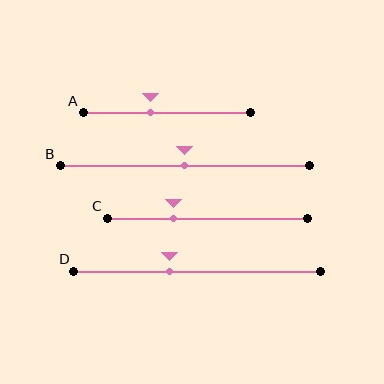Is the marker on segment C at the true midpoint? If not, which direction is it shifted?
No, the marker on segment C is shifted to the left by about 17% of the segment length.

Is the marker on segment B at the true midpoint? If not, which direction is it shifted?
Yes, the marker on segment B is at the true midpoint.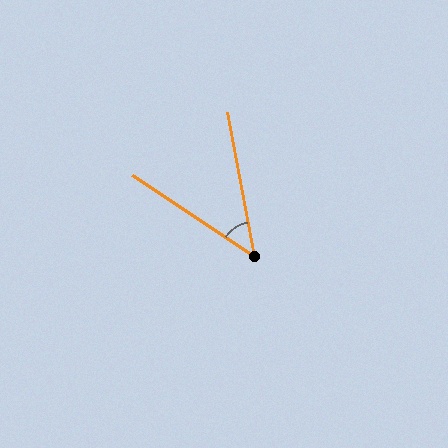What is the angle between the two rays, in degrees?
Approximately 45 degrees.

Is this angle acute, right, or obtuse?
It is acute.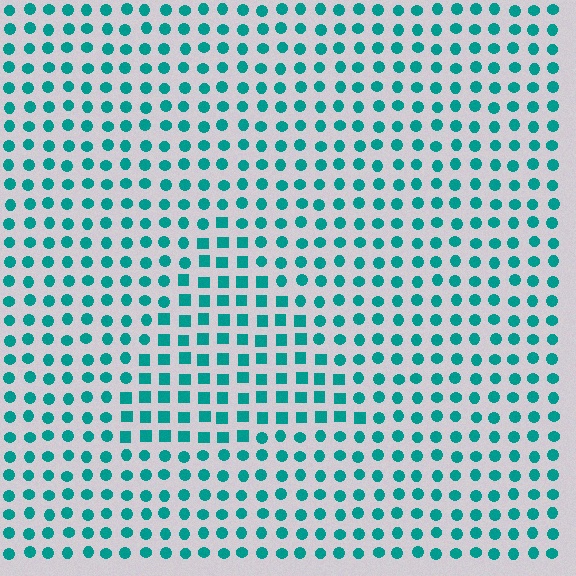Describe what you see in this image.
The image is filled with small teal elements arranged in a uniform grid. A triangle-shaped region contains squares, while the surrounding area contains circles. The boundary is defined purely by the change in element shape.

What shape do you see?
I see a triangle.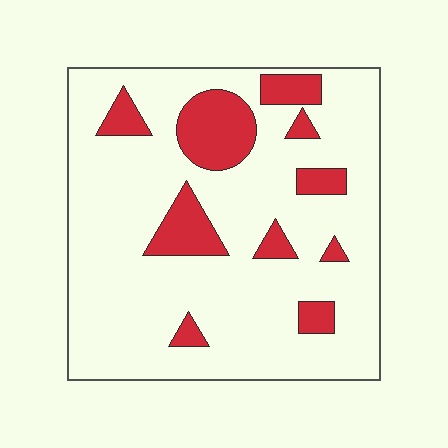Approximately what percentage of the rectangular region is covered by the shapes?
Approximately 20%.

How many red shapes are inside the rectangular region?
10.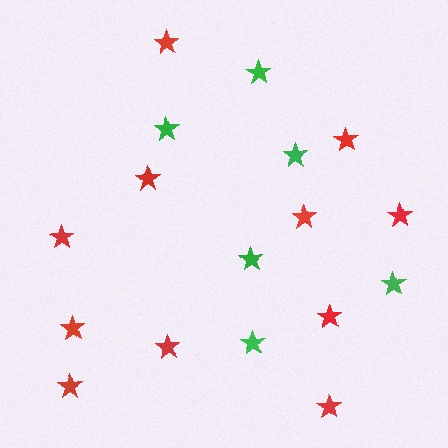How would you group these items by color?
There are 2 groups: one group of green stars (6) and one group of red stars (11).